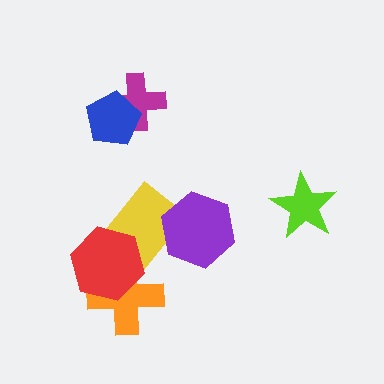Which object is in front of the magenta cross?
The blue pentagon is in front of the magenta cross.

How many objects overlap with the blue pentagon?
1 object overlaps with the blue pentagon.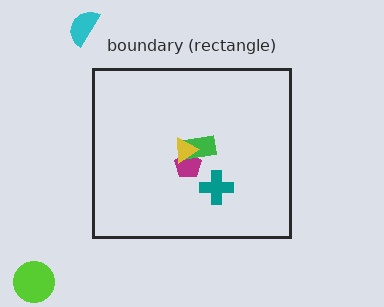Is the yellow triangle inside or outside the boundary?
Inside.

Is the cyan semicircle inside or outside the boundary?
Outside.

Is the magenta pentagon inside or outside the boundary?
Inside.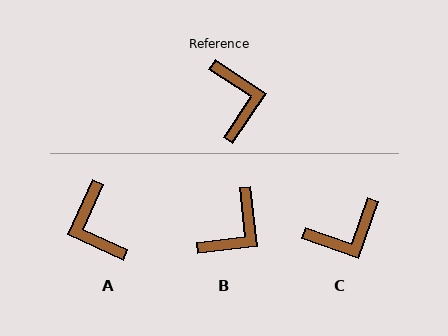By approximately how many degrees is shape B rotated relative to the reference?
Approximately 50 degrees clockwise.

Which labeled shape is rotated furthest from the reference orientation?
A, about 171 degrees away.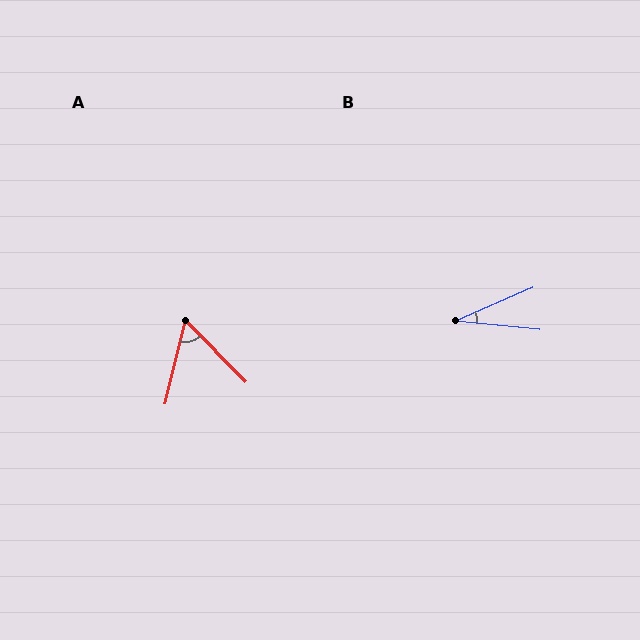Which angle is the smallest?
B, at approximately 29 degrees.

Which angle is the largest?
A, at approximately 58 degrees.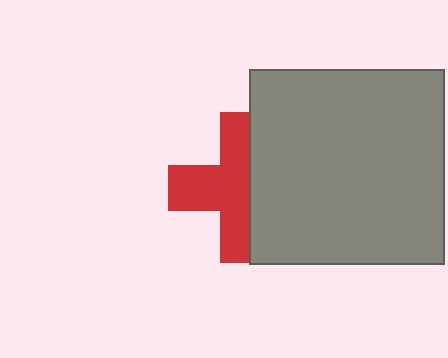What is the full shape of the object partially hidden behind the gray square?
The partially hidden object is a red cross.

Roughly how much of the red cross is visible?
About half of it is visible (roughly 59%).